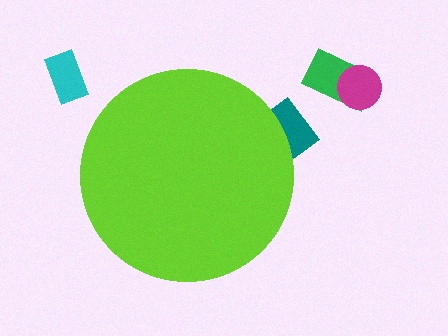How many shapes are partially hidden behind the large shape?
1 shape is partially hidden.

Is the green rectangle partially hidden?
No, the green rectangle is fully visible.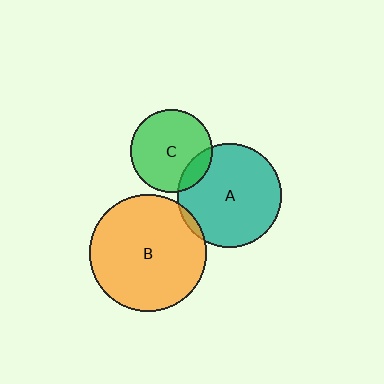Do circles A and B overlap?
Yes.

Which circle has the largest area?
Circle B (orange).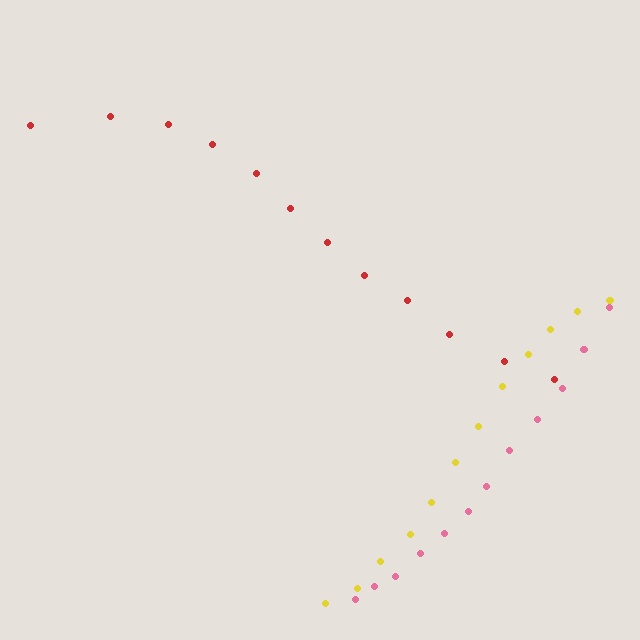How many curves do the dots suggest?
There are 3 distinct paths.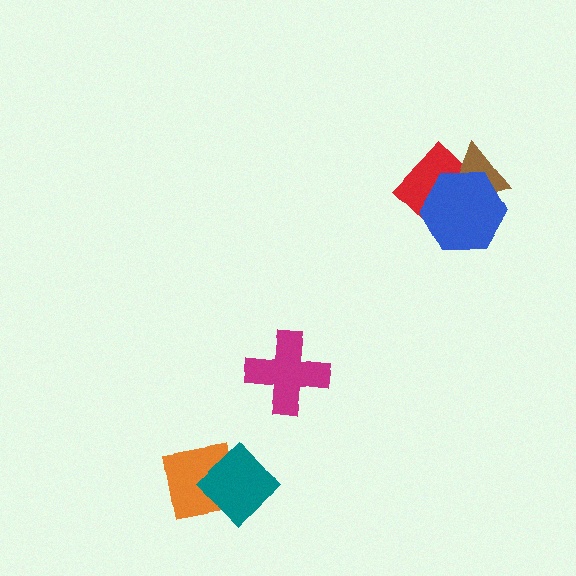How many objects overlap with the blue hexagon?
2 objects overlap with the blue hexagon.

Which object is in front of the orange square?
The teal diamond is in front of the orange square.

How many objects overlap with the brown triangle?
2 objects overlap with the brown triangle.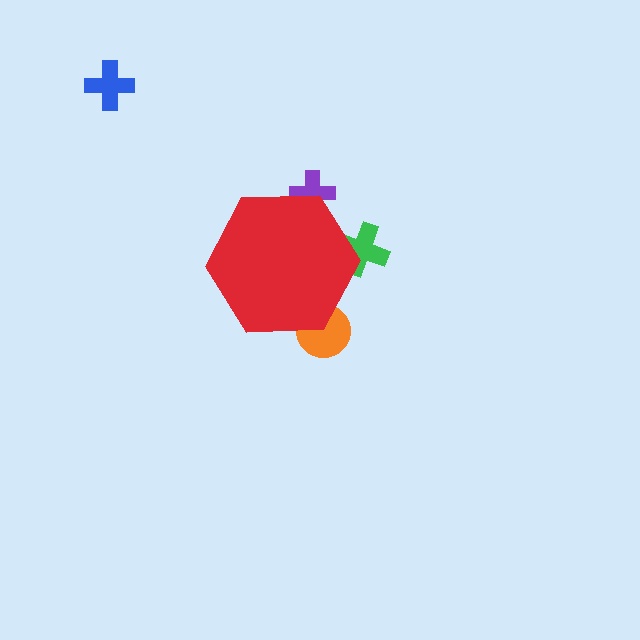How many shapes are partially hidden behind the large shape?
3 shapes are partially hidden.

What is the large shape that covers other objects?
A red hexagon.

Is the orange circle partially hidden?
Yes, the orange circle is partially hidden behind the red hexagon.